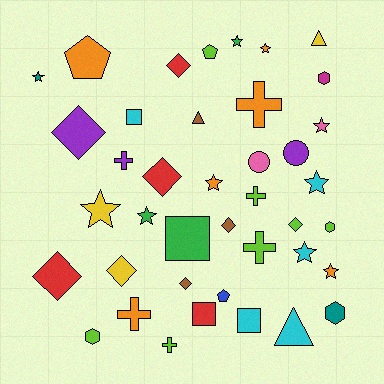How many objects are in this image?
There are 40 objects.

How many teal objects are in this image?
There are 2 teal objects.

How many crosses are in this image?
There are 6 crosses.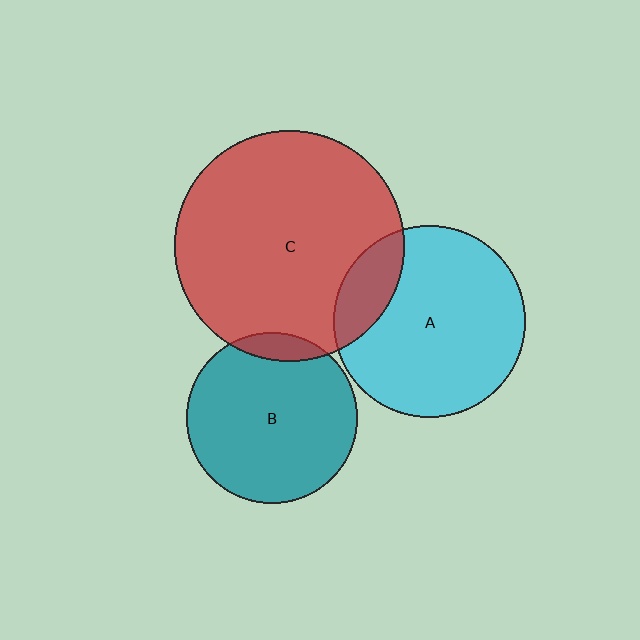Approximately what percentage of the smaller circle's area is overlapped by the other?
Approximately 10%.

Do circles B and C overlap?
Yes.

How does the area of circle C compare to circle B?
Approximately 1.8 times.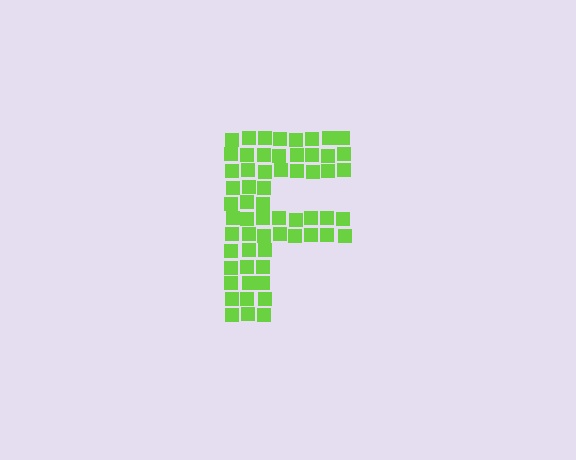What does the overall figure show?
The overall figure shows the letter F.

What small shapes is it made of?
It is made of small squares.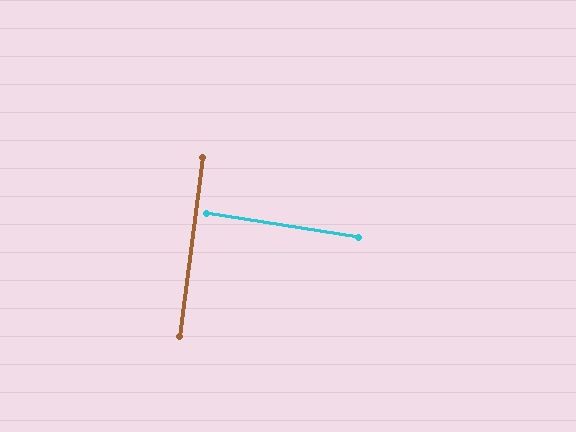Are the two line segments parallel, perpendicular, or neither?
Perpendicular — they meet at approximately 88°.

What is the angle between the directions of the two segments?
Approximately 88 degrees.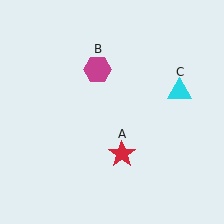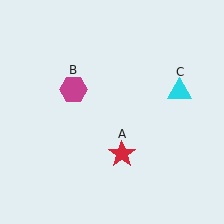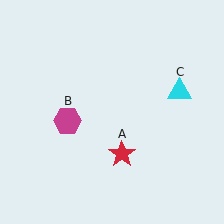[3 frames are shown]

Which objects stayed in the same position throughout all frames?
Red star (object A) and cyan triangle (object C) remained stationary.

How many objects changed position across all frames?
1 object changed position: magenta hexagon (object B).